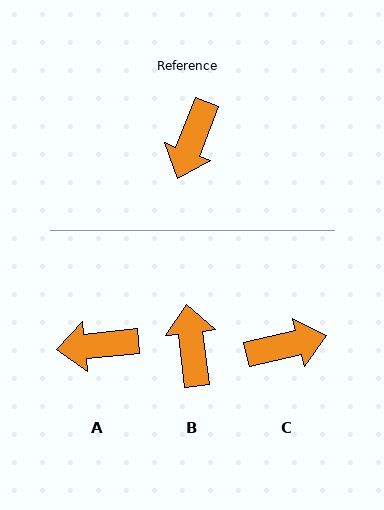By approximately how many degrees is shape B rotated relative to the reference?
Approximately 152 degrees clockwise.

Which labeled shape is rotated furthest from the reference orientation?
B, about 152 degrees away.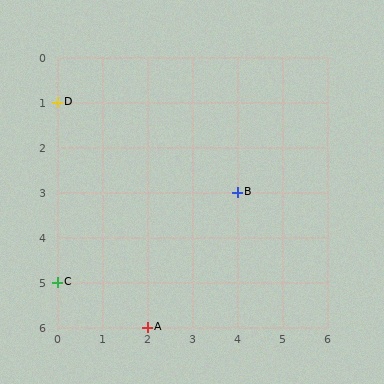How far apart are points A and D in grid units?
Points A and D are 2 columns and 5 rows apart (about 5.4 grid units diagonally).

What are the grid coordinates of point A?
Point A is at grid coordinates (2, 6).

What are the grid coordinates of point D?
Point D is at grid coordinates (0, 1).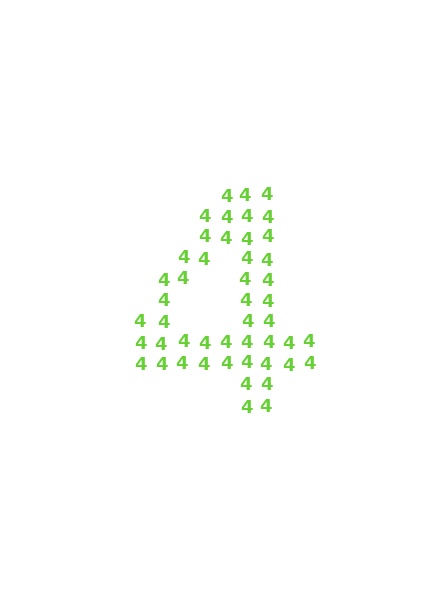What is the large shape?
The large shape is the digit 4.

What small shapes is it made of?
It is made of small digit 4's.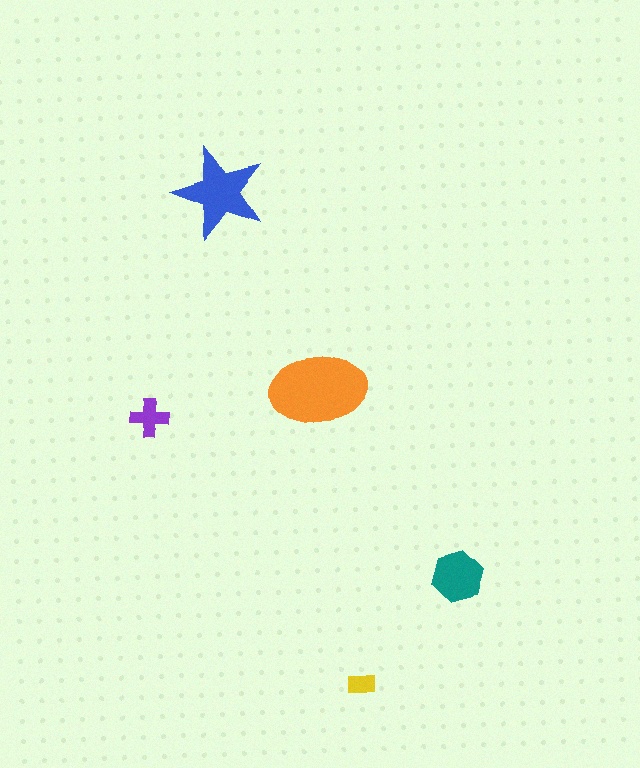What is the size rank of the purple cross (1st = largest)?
4th.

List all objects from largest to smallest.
The orange ellipse, the blue star, the teal hexagon, the purple cross, the yellow rectangle.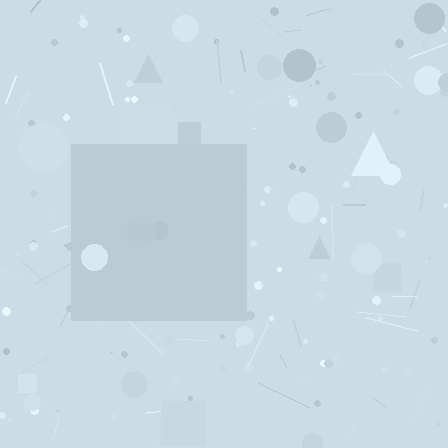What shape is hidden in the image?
A square is hidden in the image.